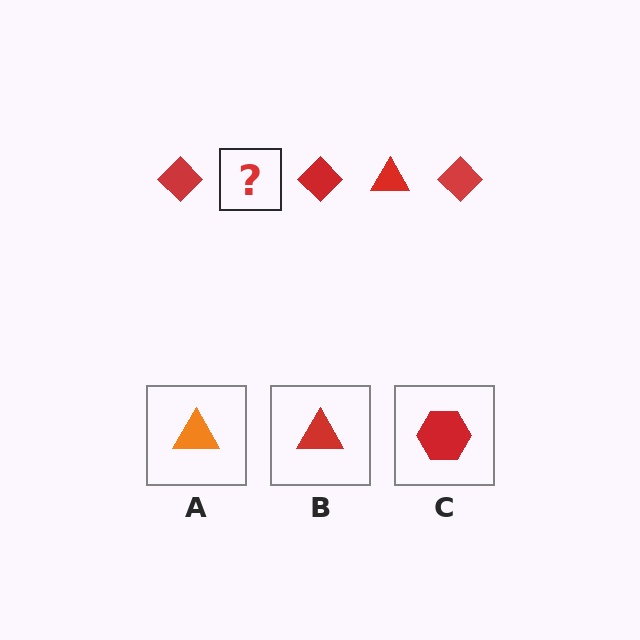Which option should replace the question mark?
Option B.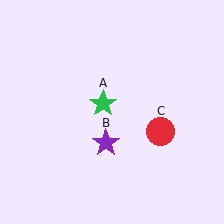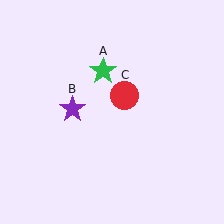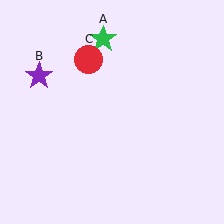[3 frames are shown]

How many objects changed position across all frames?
3 objects changed position: green star (object A), purple star (object B), red circle (object C).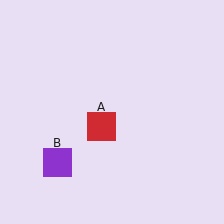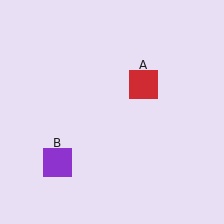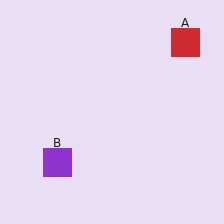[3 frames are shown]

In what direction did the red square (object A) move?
The red square (object A) moved up and to the right.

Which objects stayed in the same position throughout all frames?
Purple square (object B) remained stationary.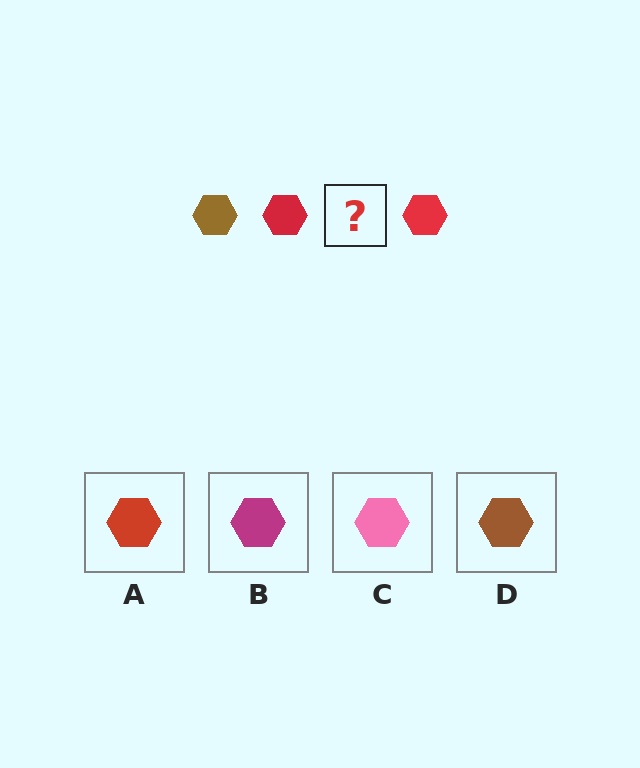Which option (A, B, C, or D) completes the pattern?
D.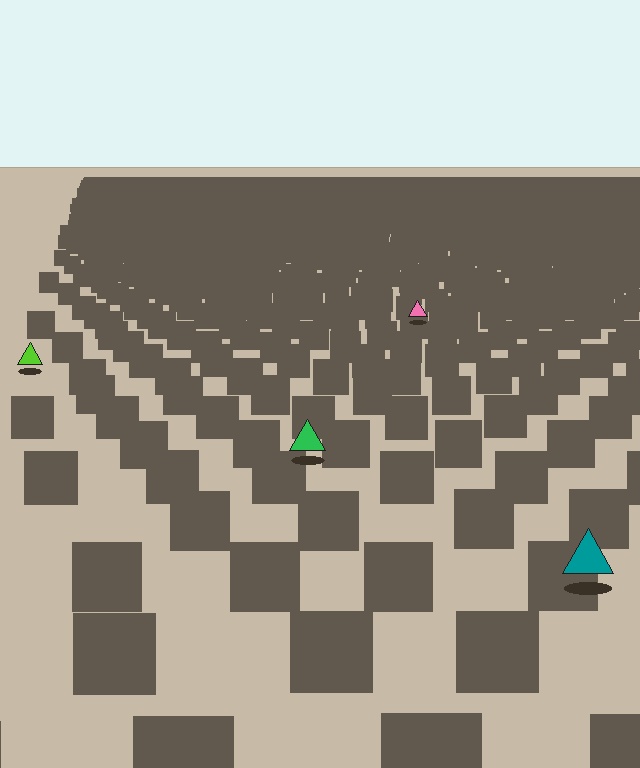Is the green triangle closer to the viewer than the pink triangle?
Yes. The green triangle is closer — you can tell from the texture gradient: the ground texture is coarser near it.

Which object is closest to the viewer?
The teal triangle is closest. The texture marks near it are larger and more spread out.